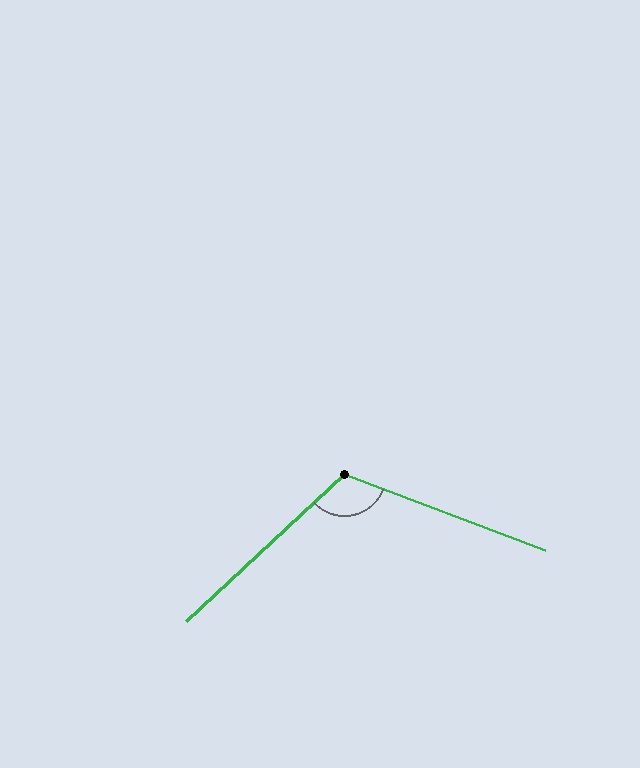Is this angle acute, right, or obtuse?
It is obtuse.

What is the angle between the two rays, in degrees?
Approximately 116 degrees.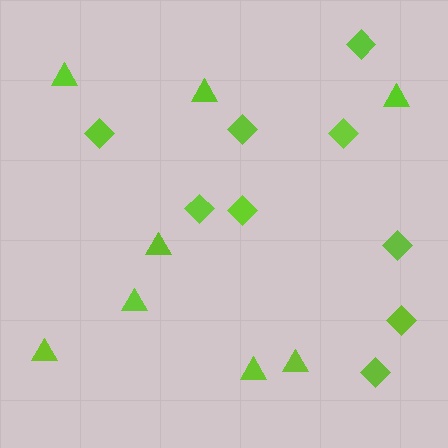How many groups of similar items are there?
There are 2 groups: one group of diamonds (9) and one group of triangles (8).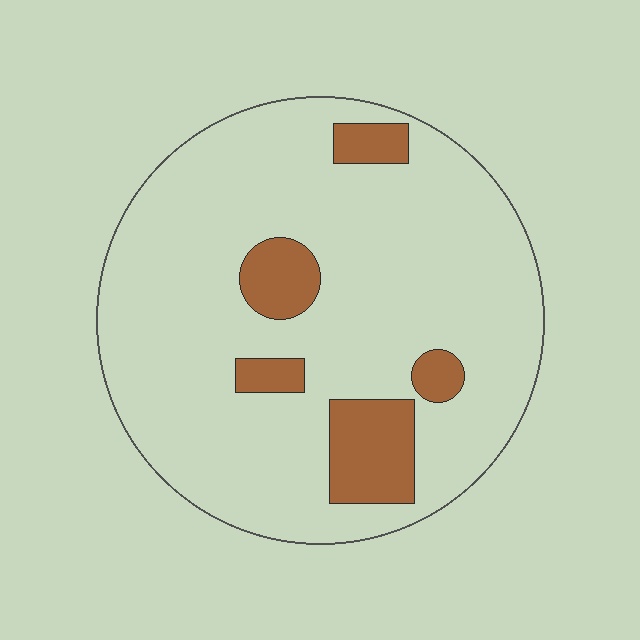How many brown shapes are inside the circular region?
5.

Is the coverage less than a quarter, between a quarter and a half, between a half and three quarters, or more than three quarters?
Less than a quarter.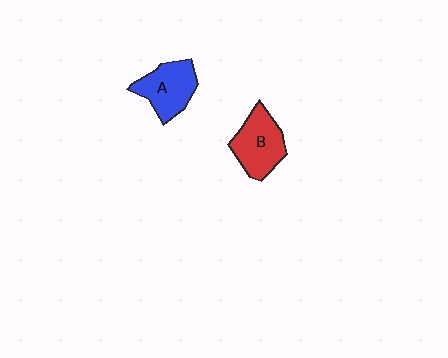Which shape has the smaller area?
Shape A (blue).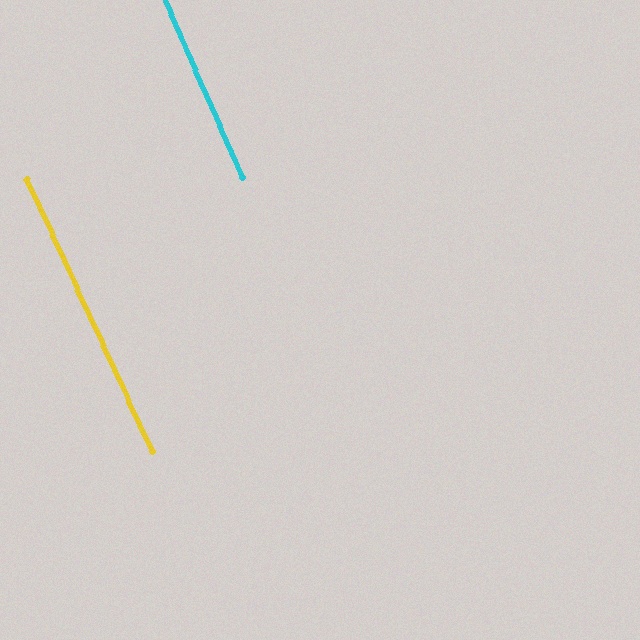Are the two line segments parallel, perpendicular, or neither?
Parallel — their directions differ by only 1.2°.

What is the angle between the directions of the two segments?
Approximately 1 degree.